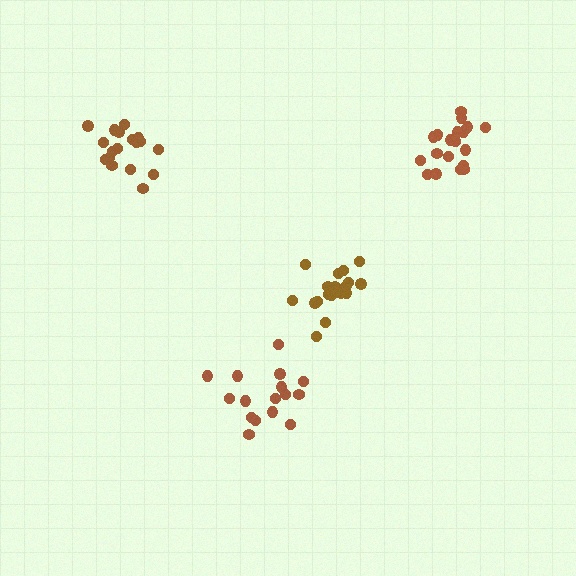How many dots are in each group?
Group 1: 20 dots, Group 2: 18 dots, Group 3: 16 dots, Group 4: 20 dots (74 total).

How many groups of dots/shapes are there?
There are 4 groups.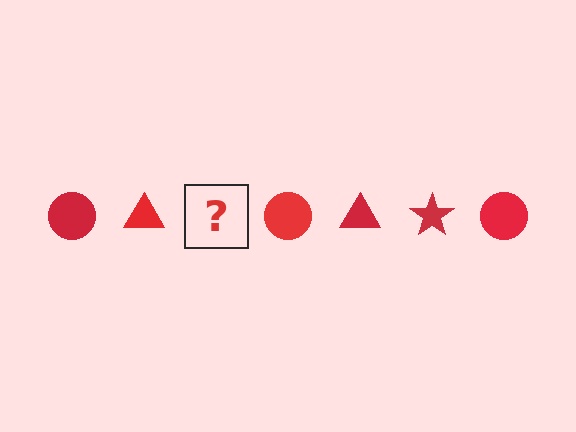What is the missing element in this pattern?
The missing element is a red star.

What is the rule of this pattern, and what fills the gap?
The rule is that the pattern cycles through circle, triangle, star shapes in red. The gap should be filled with a red star.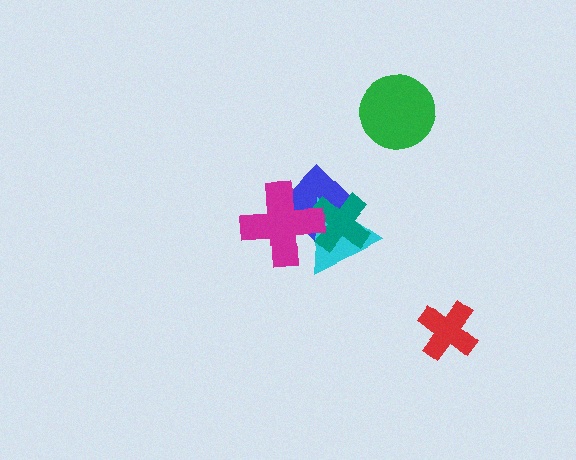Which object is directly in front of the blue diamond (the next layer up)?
The cyan triangle is directly in front of the blue diamond.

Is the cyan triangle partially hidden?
Yes, it is partially covered by another shape.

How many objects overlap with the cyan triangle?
3 objects overlap with the cyan triangle.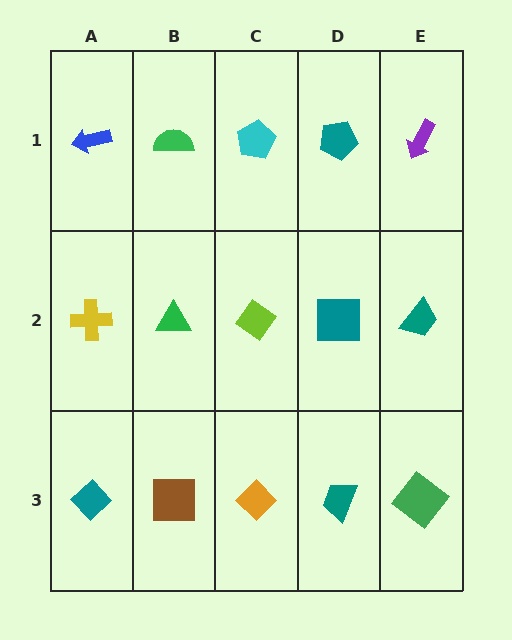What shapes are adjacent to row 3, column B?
A green triangle (row 2, column B), a teal diamond (row 3, column A), an orange diamond (row 3, column C).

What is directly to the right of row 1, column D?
A purple arrow.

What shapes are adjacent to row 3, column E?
A teal trapezoid (row 2, column E), a teal trapezoid (row 3, column D).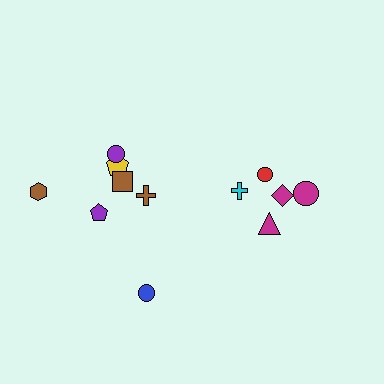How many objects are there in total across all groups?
There are 12 objects.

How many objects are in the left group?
There are 7 objects.